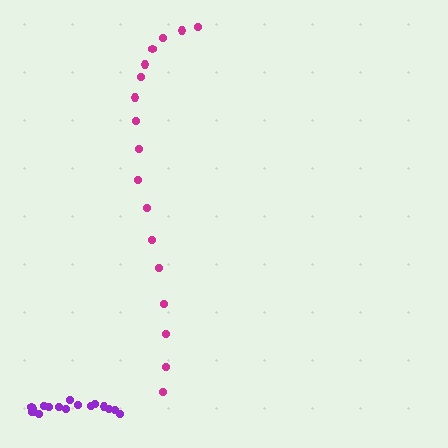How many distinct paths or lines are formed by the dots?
There are 2 distinct paths.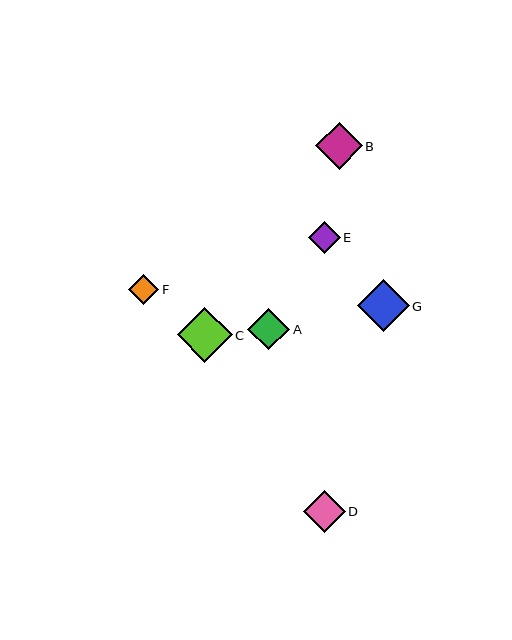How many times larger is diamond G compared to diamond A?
Diamond G is approximately 1.2 times the size of diamond A.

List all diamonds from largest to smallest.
From largest to smallest: C, G, B, D, A, E, F.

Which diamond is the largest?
Diamond C is the largest with a size of approximately 55 pixels.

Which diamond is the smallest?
Diamond F is the smallest with a size of approximately 30 pixels.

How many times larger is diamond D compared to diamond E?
Diamond D is approximately 1.3 times the size of diamond E.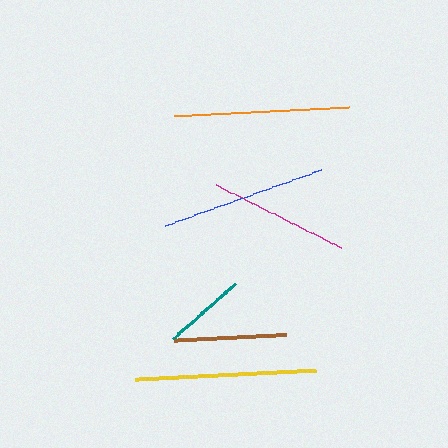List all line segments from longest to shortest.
From longest to shortest: yellow, orange, blue, magenta, brown, teal.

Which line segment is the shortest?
The teal line is the shortest at approximately 83 pixels.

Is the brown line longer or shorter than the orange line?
The orange line is longer than the brown line.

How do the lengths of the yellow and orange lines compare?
The yellow and orange lines are approximately the same length.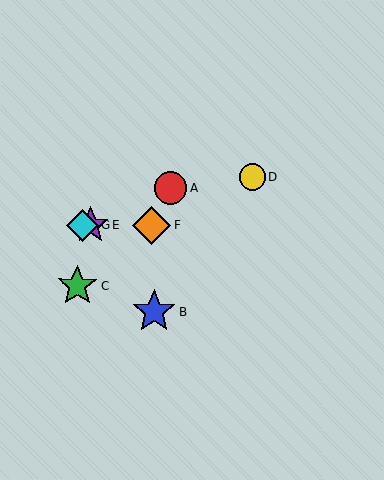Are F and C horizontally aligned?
No, F is at y≈225 and C is at y≈286.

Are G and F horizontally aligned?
Yes, both are at y≈225.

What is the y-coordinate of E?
Object E is at y≈225.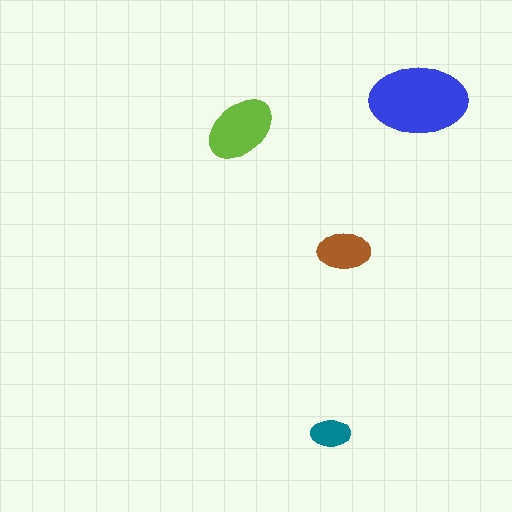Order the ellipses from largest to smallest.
the blue one, the lime one, the brown one, the teal one.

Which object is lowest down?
The teal ellipse is bottommost.